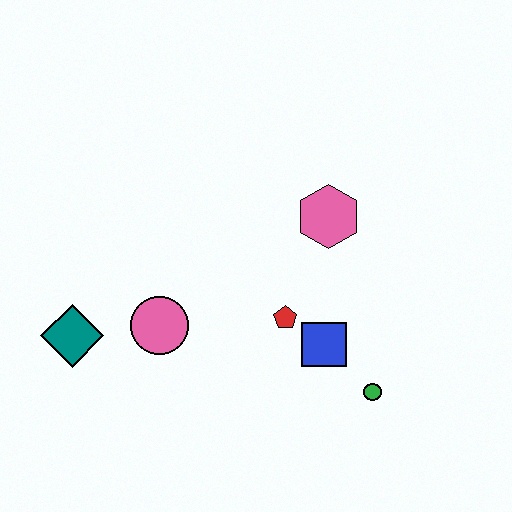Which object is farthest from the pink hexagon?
The teal diamond is farthest from the pink hexagon.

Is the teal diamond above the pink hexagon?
No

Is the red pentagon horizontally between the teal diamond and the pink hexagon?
Yes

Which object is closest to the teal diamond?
The pink circle is closest to the teal diamond.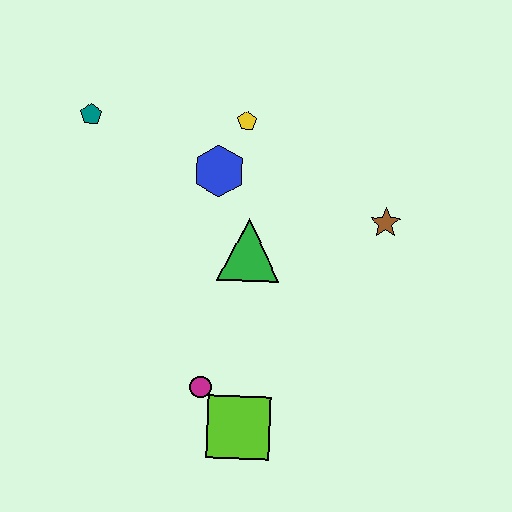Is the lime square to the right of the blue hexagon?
Yes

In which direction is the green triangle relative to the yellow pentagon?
The green triangle is below the yellow pentagon.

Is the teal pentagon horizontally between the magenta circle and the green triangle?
No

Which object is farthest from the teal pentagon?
The lime square is farthest from the teal pentagon.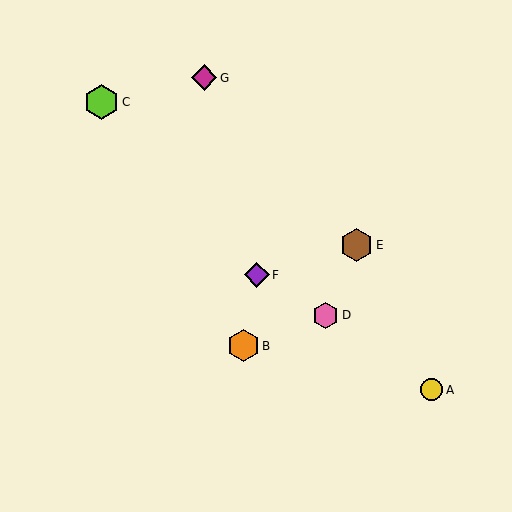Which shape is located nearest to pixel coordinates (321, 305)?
The pink hexagon (labeled D) at (326, 315) is nearest to that location.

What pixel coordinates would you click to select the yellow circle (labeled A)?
Click at (431, 390) to select the yellow circle A.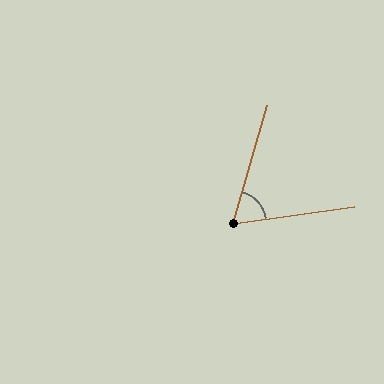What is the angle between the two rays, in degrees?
Approximately 66 degrees.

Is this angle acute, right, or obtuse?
It is acute.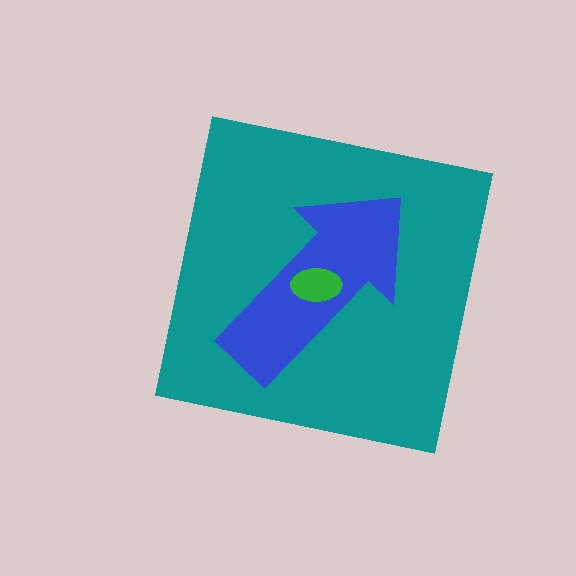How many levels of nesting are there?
3.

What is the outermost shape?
The teal square.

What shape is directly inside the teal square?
The blue arrow.